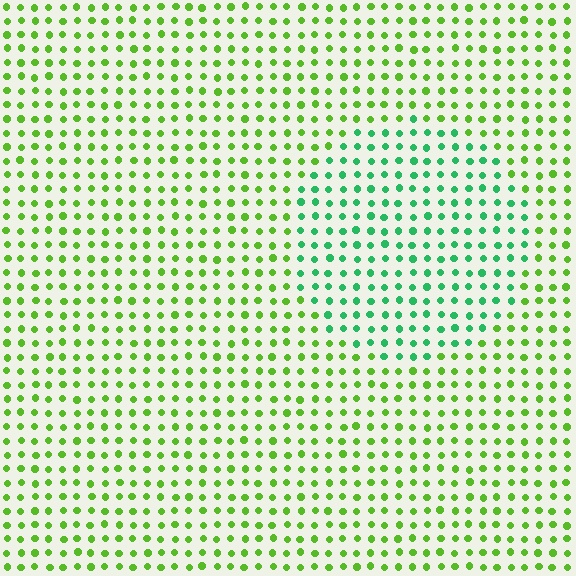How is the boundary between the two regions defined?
The boundary is defined purely by a slight shift in hue (about 43 degrees). Spacing, size, and orientation are identical on both sides.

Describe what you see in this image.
The image is filled with small lime elements in a uniform arrangement. A circle-shaped region is visible where the elements are tinted to a slightly different hue, forming a subtle color boundary.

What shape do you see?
I see a circle.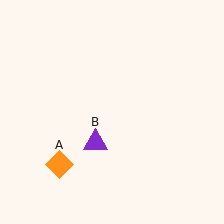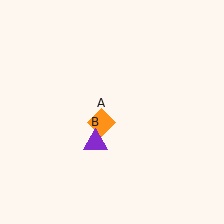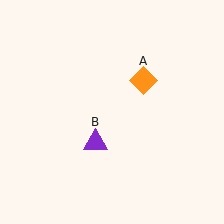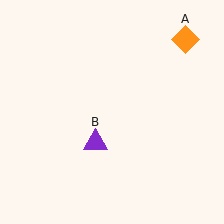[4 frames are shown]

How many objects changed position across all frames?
1 object changed position: orange diamond (object A).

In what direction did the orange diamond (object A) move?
The orange diamond (object A) moved up and to the right.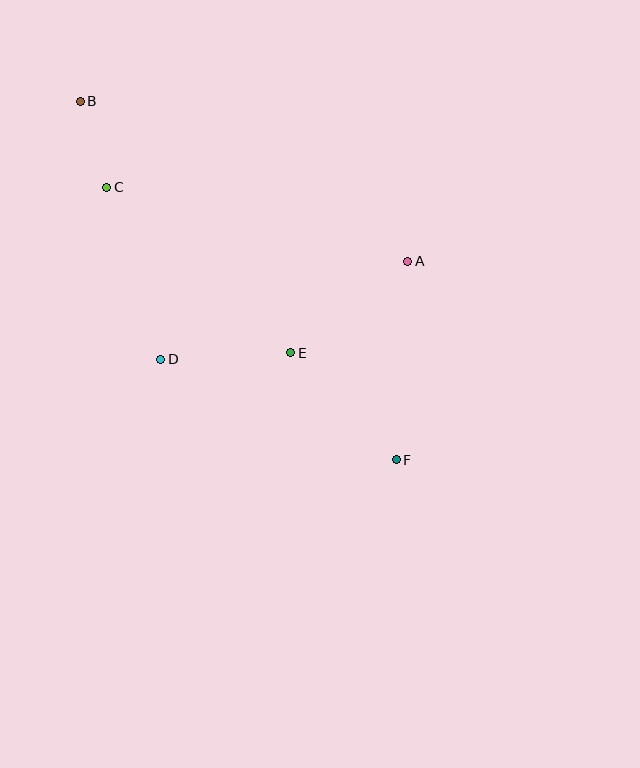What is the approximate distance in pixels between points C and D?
The distance between C and D is approximately 180 pixels.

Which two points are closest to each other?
Points B and C are closest to each other.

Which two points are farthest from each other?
Points B and F are farthest from each other.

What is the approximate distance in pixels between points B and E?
The distance between B and E is approximately 328 pixels.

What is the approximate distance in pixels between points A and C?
The distance between A and C is approximately 310 pixels.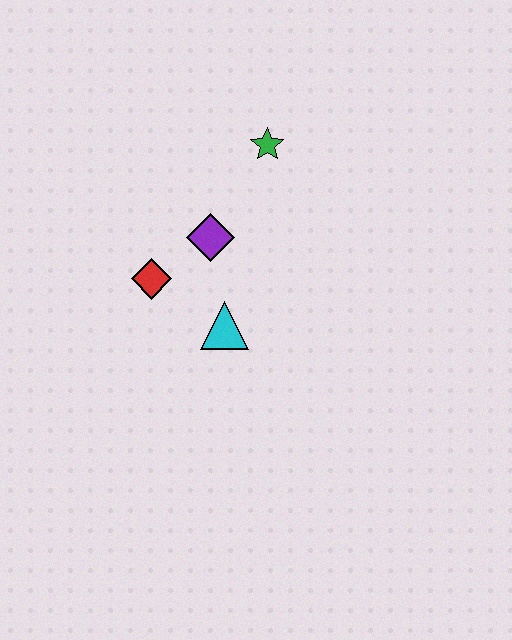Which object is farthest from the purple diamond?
The green star is farthest from the purple diamond.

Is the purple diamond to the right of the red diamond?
Yes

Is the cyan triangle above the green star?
No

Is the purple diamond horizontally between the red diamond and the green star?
Yes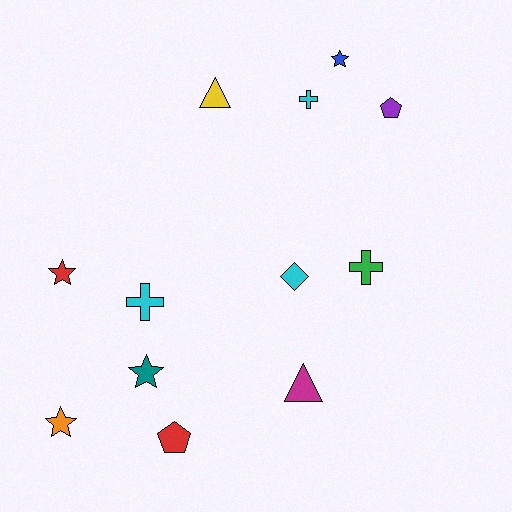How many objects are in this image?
There are 12 objects.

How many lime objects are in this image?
There are no lime objects.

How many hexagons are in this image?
There are no hexagons.